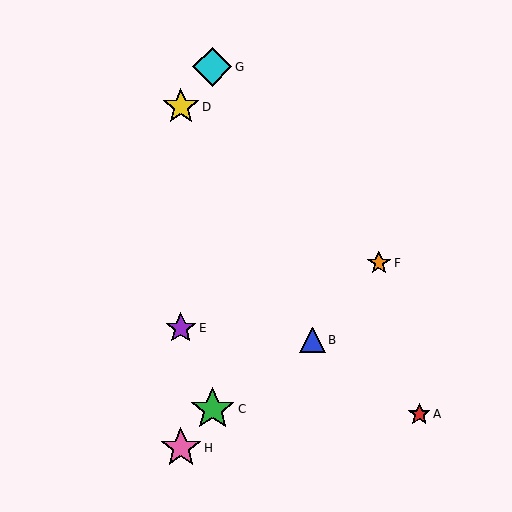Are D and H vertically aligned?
Yes, both are at x≈181.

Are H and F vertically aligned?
No, H is at x≈181 and F is at x≈379.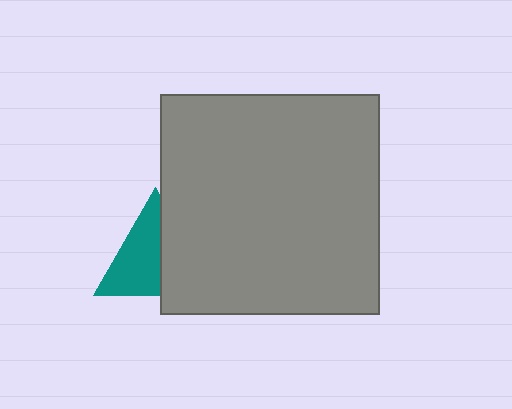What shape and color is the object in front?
The object in front is a gray square.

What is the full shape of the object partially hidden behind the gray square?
The partially hidden object is a teal triangle.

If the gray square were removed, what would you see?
You would see the complete teal triangle.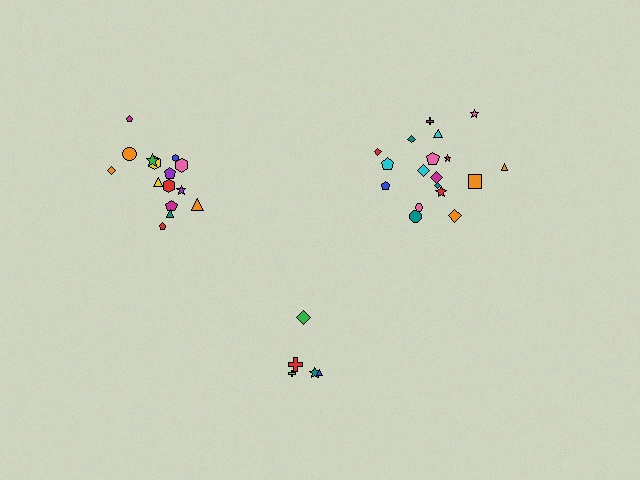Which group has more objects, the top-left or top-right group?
The top-right group.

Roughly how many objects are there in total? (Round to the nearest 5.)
Roughly 40 objects in total.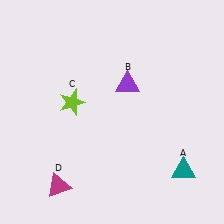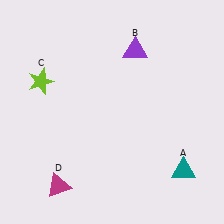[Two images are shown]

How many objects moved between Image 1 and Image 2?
2 objects moved between the two images.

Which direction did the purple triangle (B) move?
The purple triangle (B) moved up.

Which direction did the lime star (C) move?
The lime star (C) moved left.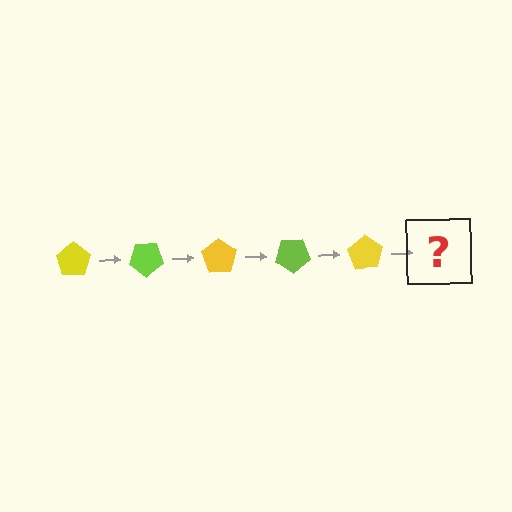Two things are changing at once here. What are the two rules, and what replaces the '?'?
The two rules are that it rotates 35 degrees each step and the color cycles through yellow and lime. The '?' should be a lime pentagon, rotated 175 degrees from the start.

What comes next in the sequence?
The next element should be a lime pentagon, rotated 175 degrees from the start.